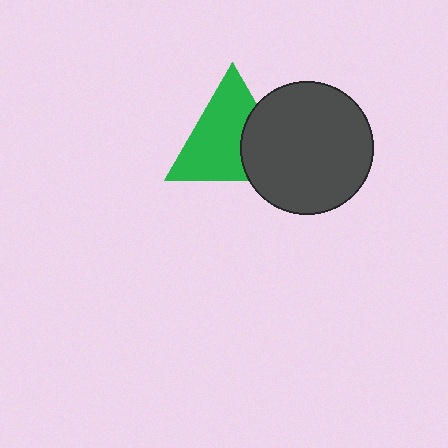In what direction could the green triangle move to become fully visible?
The green triangle could move left. That would shift it out from behind the dark gray circle entirely.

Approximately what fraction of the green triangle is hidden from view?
Roughly 33% of the green triangle is hidden behind the dark gray circle.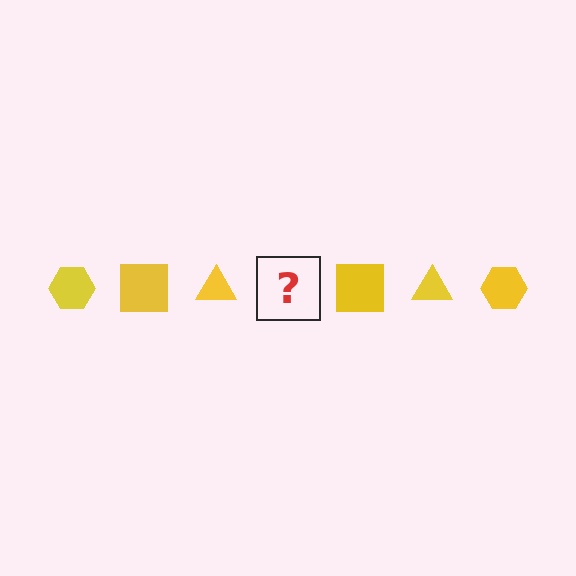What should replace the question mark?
The question mark should be replaced with a yellow hexagon.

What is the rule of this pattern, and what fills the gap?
The rule is that the pattern cycles through hexagon, square, triangle shapes in yellow. The gap should be filled with a yellow hexagon.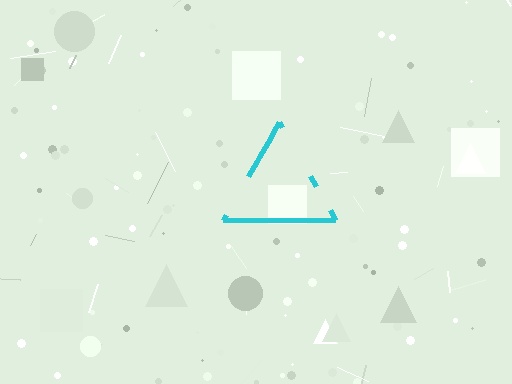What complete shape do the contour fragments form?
The contour fragments form a triangle.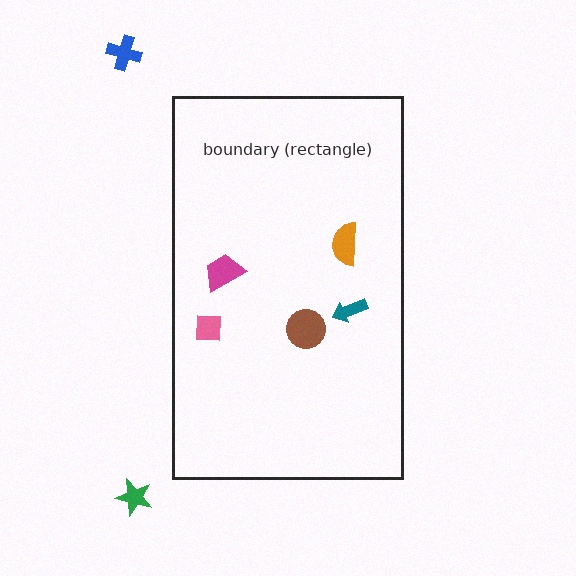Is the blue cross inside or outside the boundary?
Outside.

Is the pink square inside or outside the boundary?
Inside.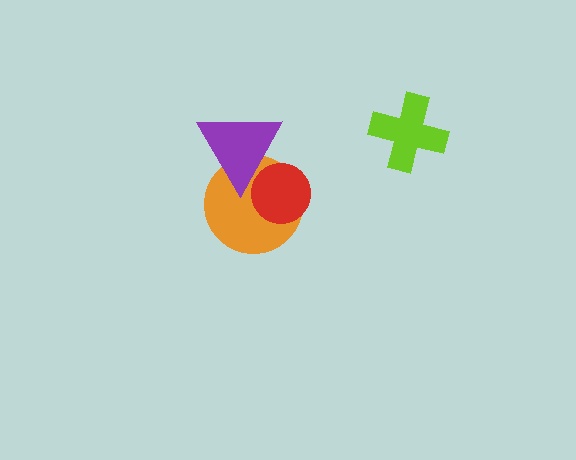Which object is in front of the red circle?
The purple triangle is in front of the red circle.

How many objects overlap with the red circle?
2 objects overlap with the red circle.